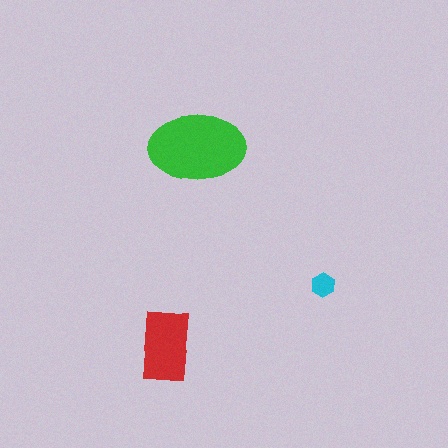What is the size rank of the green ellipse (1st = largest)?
1st.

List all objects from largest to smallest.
The green ellipse, the red rectangle, the cyan hexagon.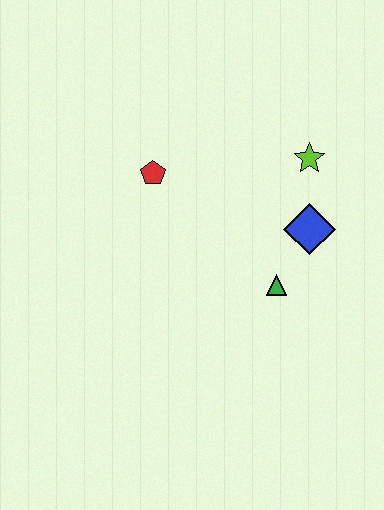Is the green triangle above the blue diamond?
No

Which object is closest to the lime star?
The blue diamond is closest to the lime star.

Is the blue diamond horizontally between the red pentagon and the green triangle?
No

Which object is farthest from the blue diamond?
The red pentagon is farthest from the blue diamond.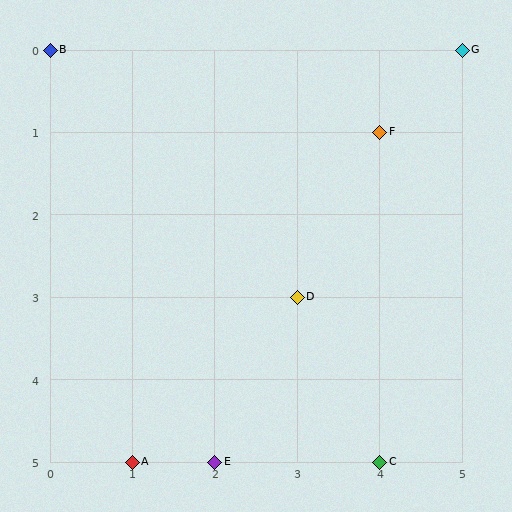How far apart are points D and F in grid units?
Points D and F are 1 column and 2 rows apart (about 2.2 grid units diagonally).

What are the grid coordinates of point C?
Point C is at grid coordinates (4, 5).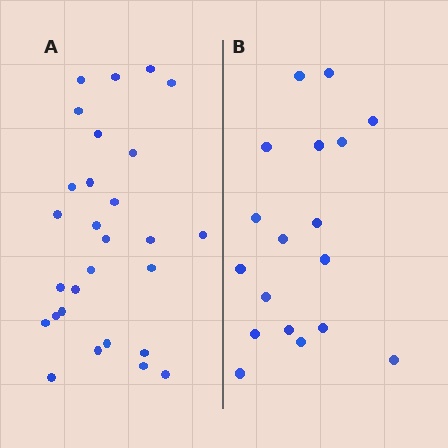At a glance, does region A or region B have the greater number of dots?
Region A (the left region) has more dots.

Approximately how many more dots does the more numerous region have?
Region A has roughly 10 or so more dots than region B.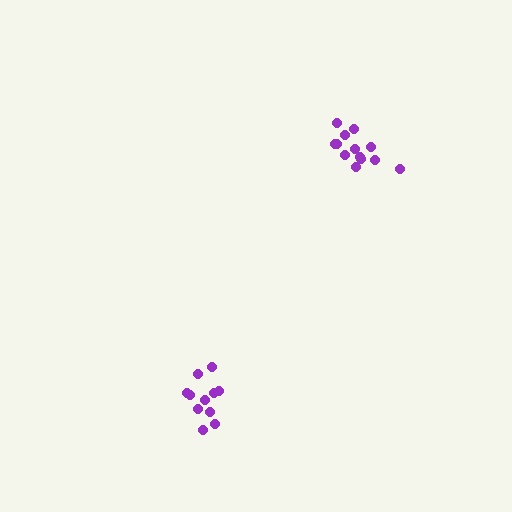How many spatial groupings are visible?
There are 2 spatial groupings.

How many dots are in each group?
Group 1: 13 dots, Group 2: 11 dots (24 total).